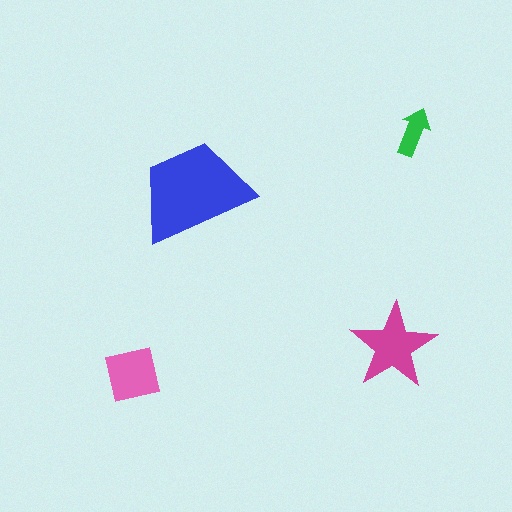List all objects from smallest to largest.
The green arrow, the pink square, the magenta star, the blue trapezoid.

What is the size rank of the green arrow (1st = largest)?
4th.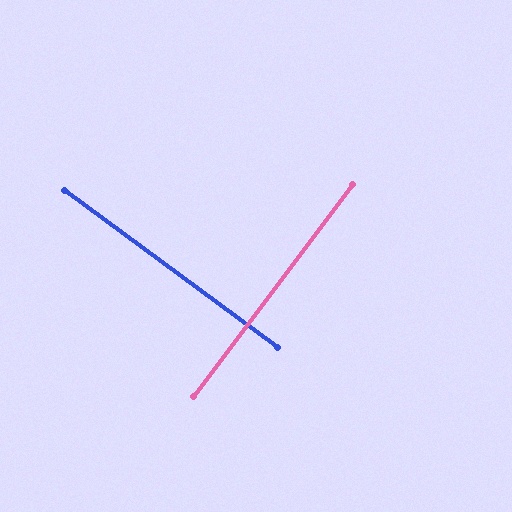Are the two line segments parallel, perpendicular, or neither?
Perpendicular — they meet at approximately 89°.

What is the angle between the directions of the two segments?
Approximately 89 degrees.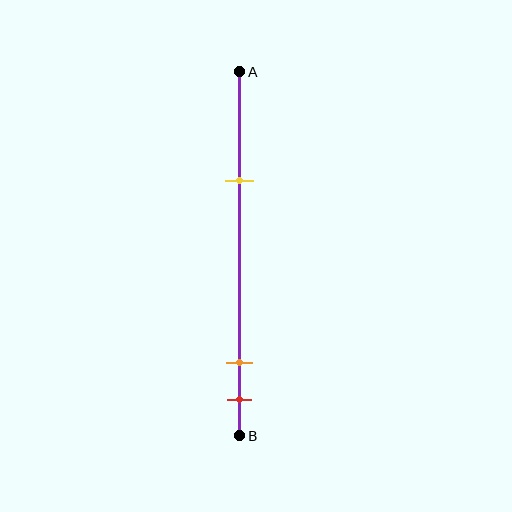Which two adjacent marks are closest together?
The orange and red marks are the closest adjacent pair.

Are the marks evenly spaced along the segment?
No, the marks are not evenly spaced.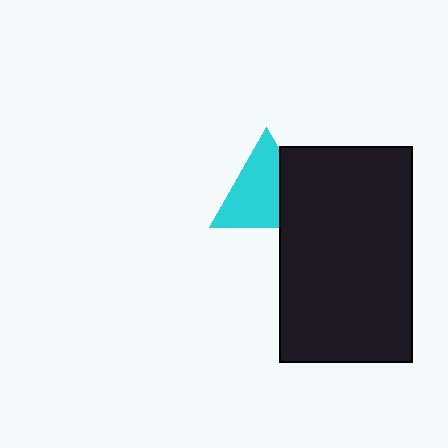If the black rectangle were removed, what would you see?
You would see the complete cyan triangle.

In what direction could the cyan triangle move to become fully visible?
The cyan triangle could move left. That would shift it out from behind the black rectangle entirely.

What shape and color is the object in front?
The object in front is a black rectangle.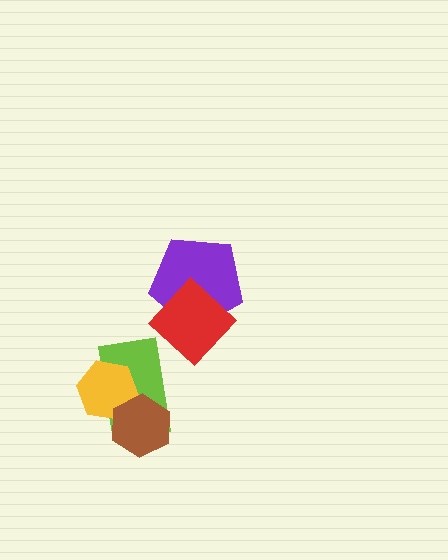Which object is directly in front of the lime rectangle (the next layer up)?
The yellow hexagon is directly in front of the lime rectangle.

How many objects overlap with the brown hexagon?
2 objects overlap with the brown hexagon.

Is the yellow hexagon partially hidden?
Yes, it is partially covered by another shape.